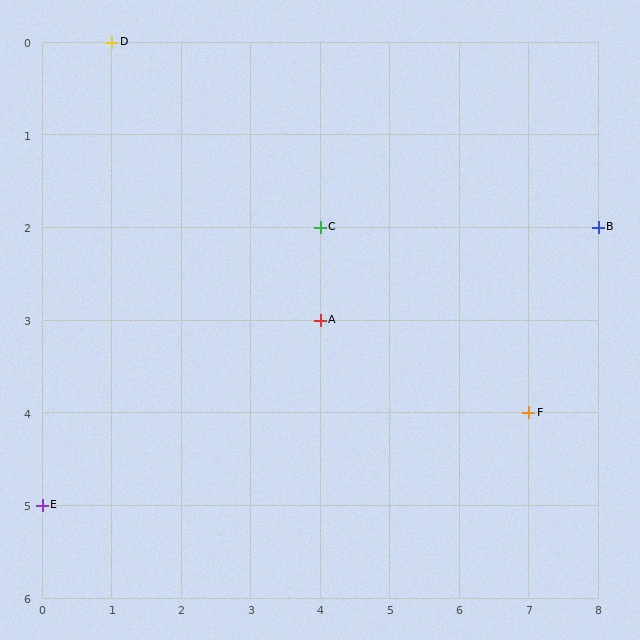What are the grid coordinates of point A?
Point A is at grid coordinates (4, 3).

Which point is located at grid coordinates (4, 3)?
Point A is at (4, 3).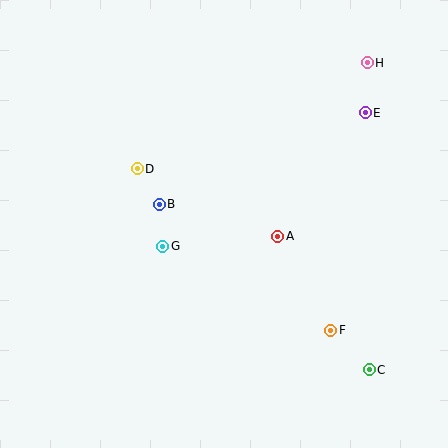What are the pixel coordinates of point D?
Point D is at (137, 169).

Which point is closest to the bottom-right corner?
Point C is closest to the bottom-right corner.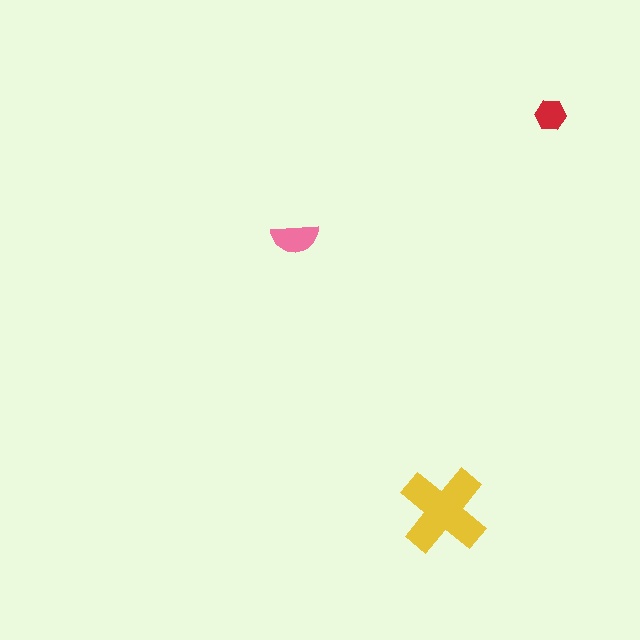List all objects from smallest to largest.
The red hexagon, the pink semicircle, the yellow cross.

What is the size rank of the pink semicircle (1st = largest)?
2nd.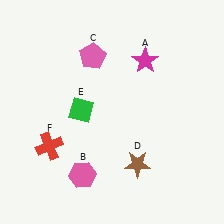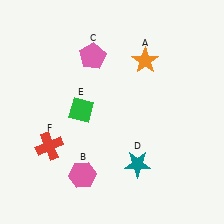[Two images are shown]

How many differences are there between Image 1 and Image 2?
There are 2 differences between the two images.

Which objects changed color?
A changed from magenta to orange. D changed from brown to teal.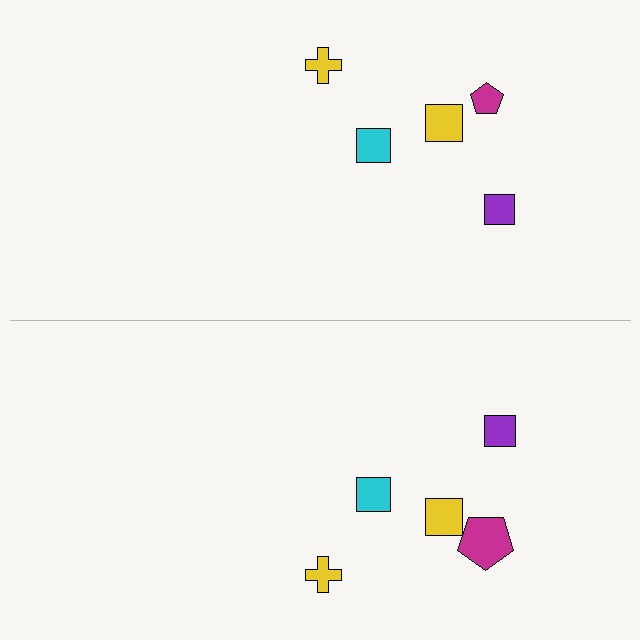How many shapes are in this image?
There are 10 shapes in this image.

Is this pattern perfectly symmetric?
No, the pattern is not perfectly symmetric. The magenta pentagon on the bottom side has a different size than its mirror counterpart.